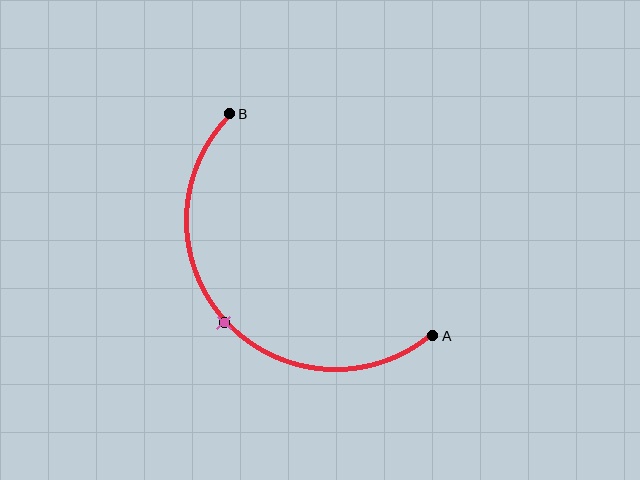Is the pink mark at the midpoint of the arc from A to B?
Yes. The pink mark lies on the arc at equal arc-length from both A and B — it is the arc midpoint.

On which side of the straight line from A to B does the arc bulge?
The arc bulges below and to the left of the straight line connecting A and B.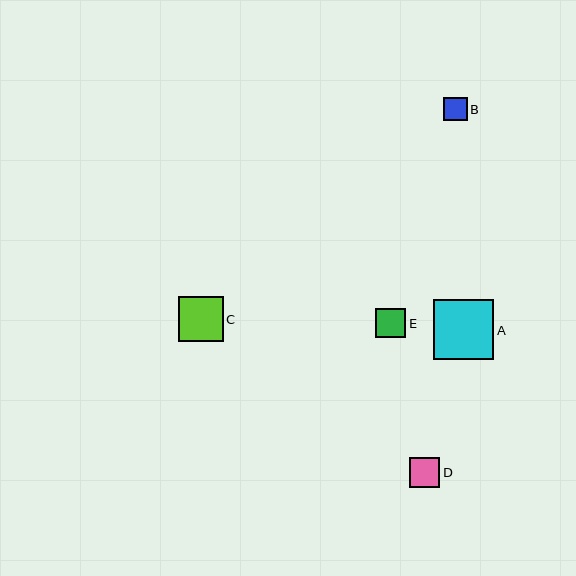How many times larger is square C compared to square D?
Square C is approximately 1.5 times the size of square D.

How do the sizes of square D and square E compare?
Square D and square E are approximately the same size.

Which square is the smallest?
Square B is the smallest with a size of approximately 23 pixels.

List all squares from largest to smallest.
From largest to smallest: A, C, D, E, B.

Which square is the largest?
Square A is the largest with a size of approximately 60 pixels.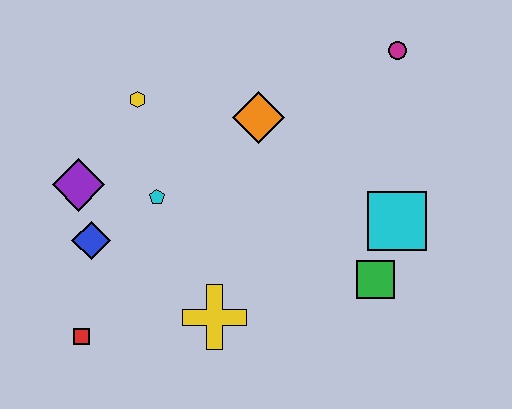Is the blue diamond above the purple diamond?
No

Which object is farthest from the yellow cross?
The magenta circle is farthest from the yellow cross.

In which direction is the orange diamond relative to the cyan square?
The orange diamond is to the left of the cyan square.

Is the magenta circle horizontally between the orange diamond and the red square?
No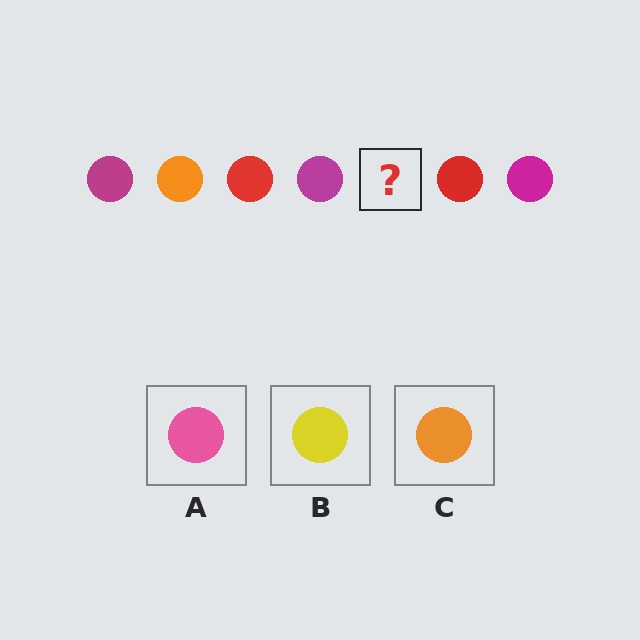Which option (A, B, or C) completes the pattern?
C.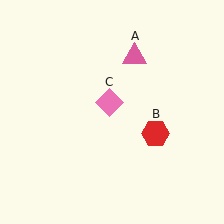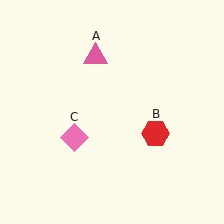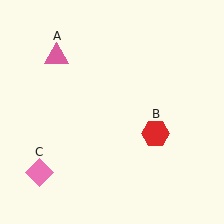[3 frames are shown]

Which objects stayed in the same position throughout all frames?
Red hexagon (object B) remained stationary.